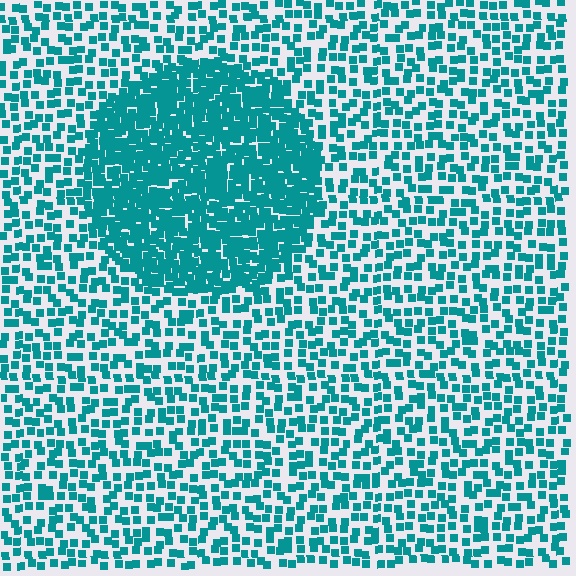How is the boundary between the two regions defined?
The boundary is defined by a change in element density (approximately 2.3x ratio). All elements are the same color, size, and shape.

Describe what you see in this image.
The image contains small teal elements arranged at two different densities. A circle-shaped region is visible where the elements are more densely packed than the surrounding area.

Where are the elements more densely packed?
The elements are more densely packed inside the circle boundary.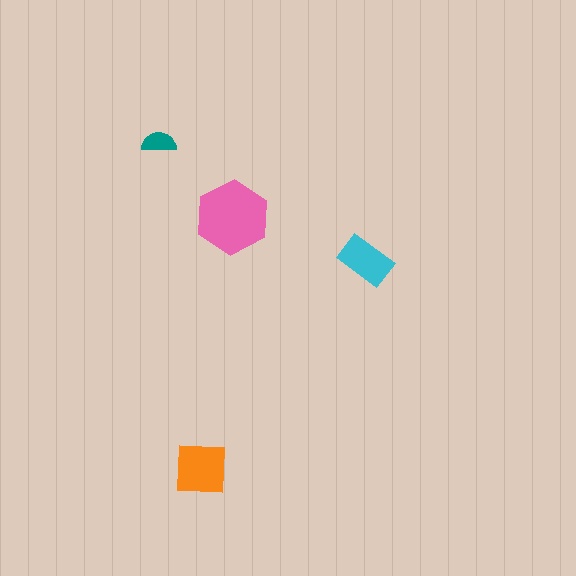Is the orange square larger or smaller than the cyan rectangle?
Larger.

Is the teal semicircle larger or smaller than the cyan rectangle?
Smaller.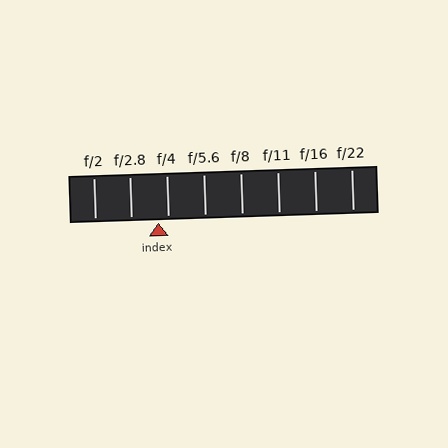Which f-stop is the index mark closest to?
The index mark is closest to f/4.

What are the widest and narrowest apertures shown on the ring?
The widest aperture shown is f/2 and the narrowest is f/22.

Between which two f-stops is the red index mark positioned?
The index mark is between f/2.8 and f/4.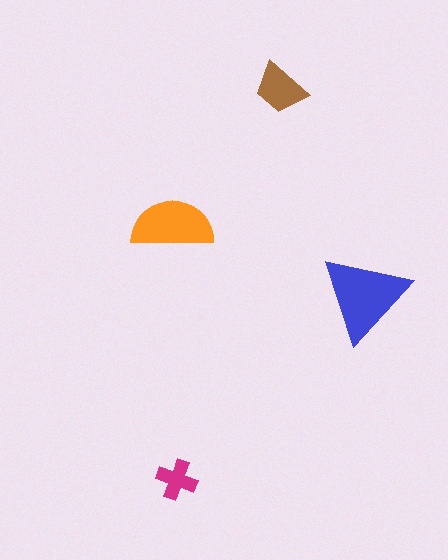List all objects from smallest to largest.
The magenta cross, the brown trapezoid, the orange semicircle, the blue triangle.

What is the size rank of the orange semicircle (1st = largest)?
2nd.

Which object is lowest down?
The magenta cross is bottommost.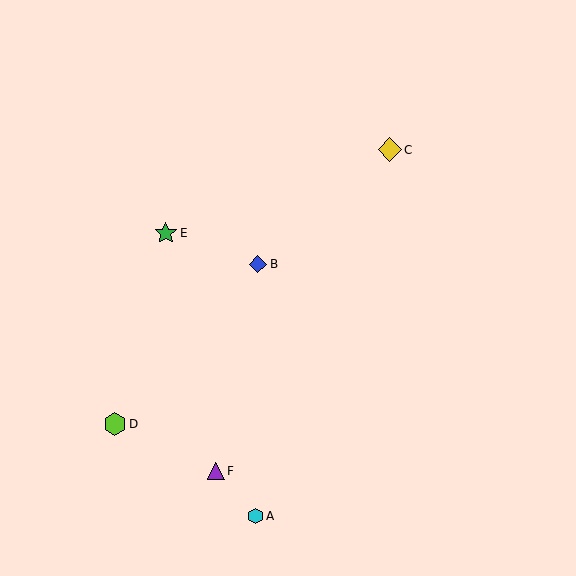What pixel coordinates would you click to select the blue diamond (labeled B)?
Click at (258, 264) to select the blue diamond B.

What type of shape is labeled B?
Shape B is a blue diamond.